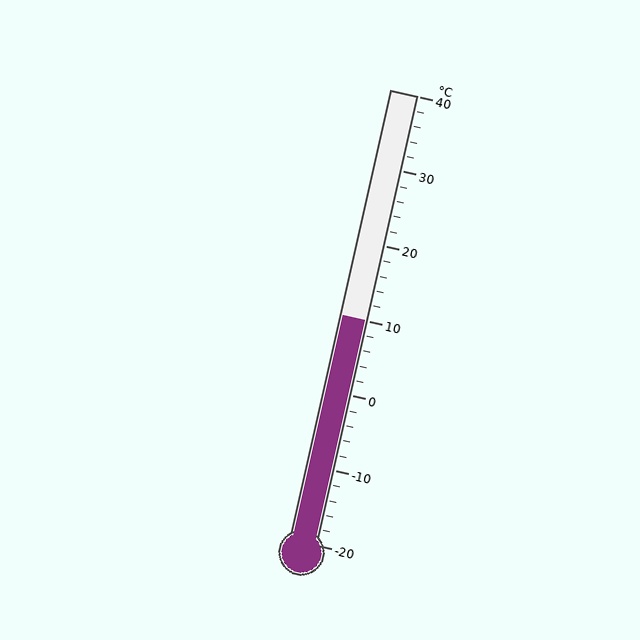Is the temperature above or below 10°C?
The temperature is at 10°C.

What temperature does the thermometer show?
The thermometer shows approximately 10°C.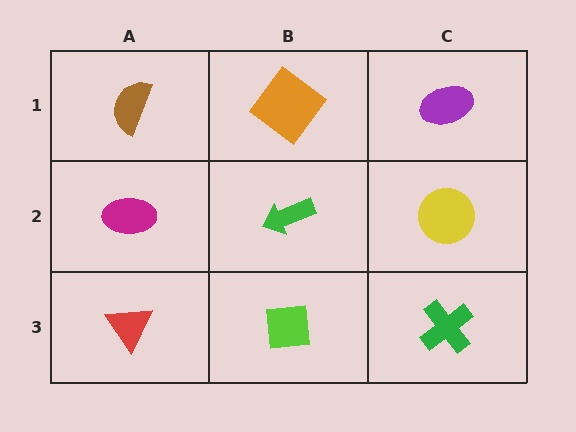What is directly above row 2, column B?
An orange diamond.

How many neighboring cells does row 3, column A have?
2.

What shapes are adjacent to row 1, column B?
A green arrow (row 2, column B), a brown semicircle (row 1, column A), a purple ellipse (row 1, column C).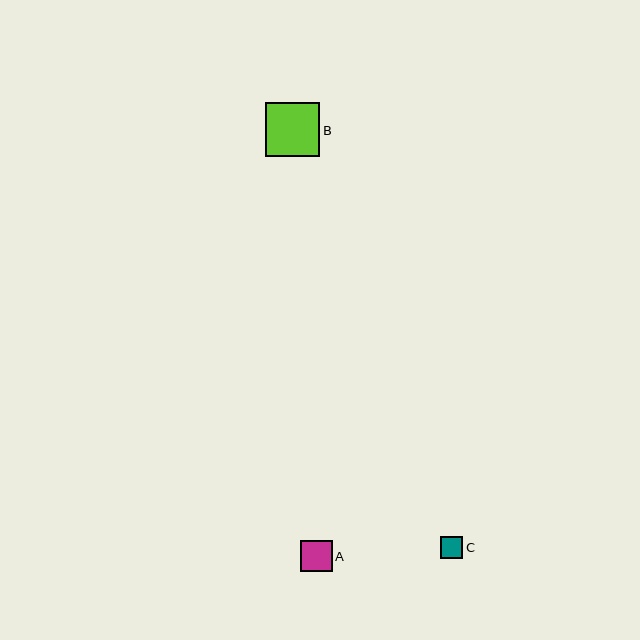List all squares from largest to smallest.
From largest to smallest: B, A, C.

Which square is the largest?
Square B is the largest with a size of approximately 54 pixels.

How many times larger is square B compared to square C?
Square B is approximately 2.4 times the size of square C.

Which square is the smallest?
Square C is the smallest with a size of approximately 23 pixels.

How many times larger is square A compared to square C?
Square A is approximately 1.4 times the size of square C.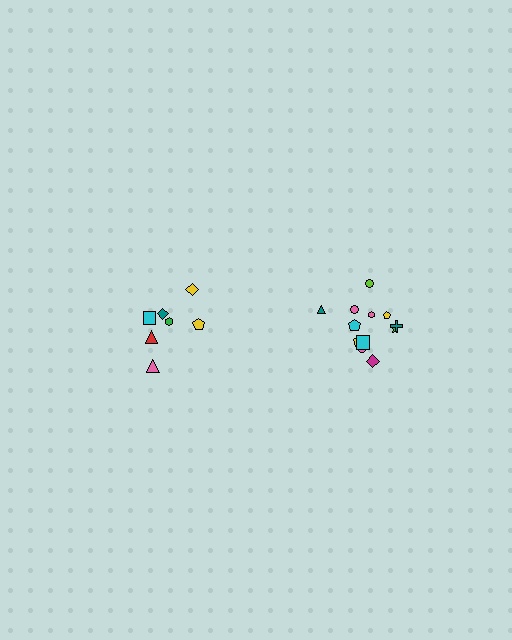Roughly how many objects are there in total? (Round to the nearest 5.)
Roughly 20 objects in total.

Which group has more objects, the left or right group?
The right group.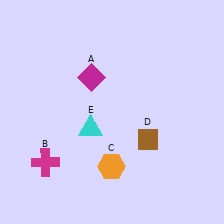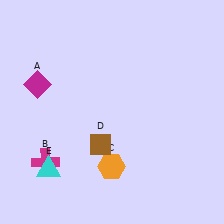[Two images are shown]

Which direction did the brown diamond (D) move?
The brown diamond (D) moved left.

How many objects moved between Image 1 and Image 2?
3 objects moved between the two images.